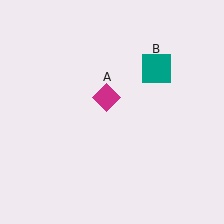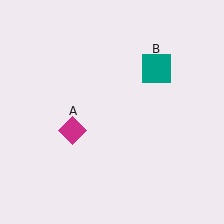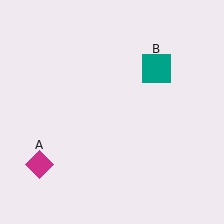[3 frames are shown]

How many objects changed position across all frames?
1 object changed position: magenta diamond (object A).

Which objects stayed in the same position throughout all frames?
Teal square (object B) remained stationary.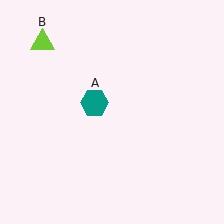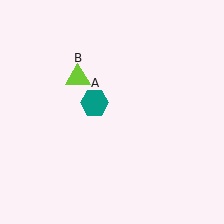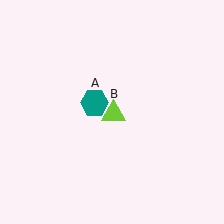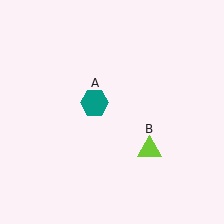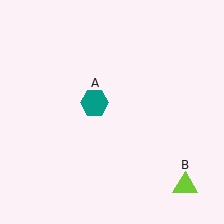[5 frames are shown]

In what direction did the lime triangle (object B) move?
The lime triangle (object B) moved down and to the right.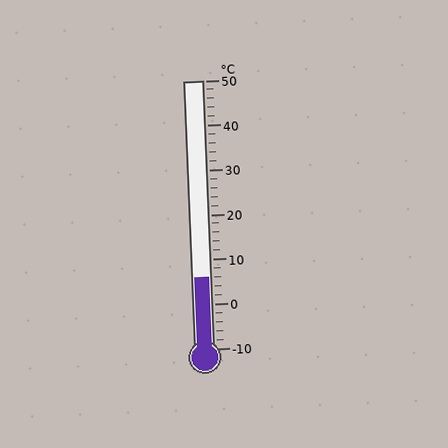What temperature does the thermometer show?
The thermometer shows approximately 6°C.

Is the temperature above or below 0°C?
The temperature is above 0°C.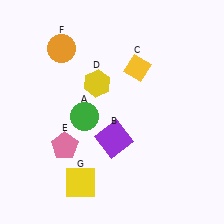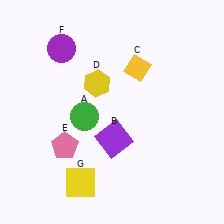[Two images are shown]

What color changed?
The circle (F) changed from orange in Image 1 to purple in Image 2.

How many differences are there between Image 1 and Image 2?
There is 1 difference between the two images.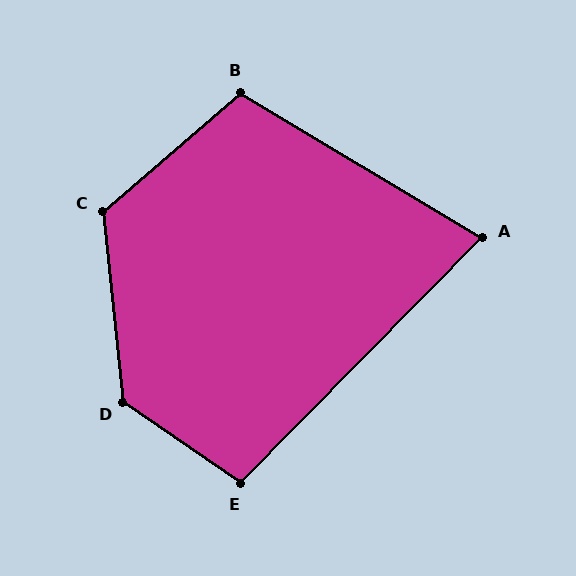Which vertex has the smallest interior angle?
A, at approximately 76 degrees.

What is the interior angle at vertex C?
Approximately 124 degrees (obtuse).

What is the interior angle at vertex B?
Approximately 108 degrees (obtuse).